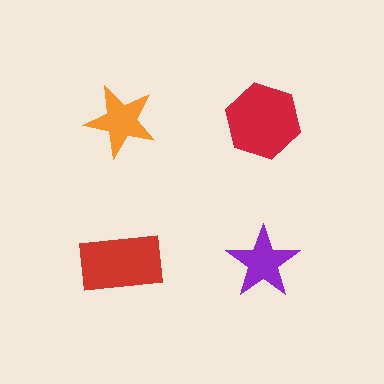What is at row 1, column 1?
An orange star.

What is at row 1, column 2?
A red hexagon.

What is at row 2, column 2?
A purple star.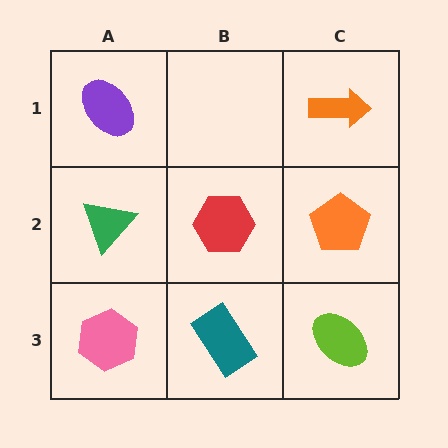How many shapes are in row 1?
2 shapes.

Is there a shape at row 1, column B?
No, that cell is empty.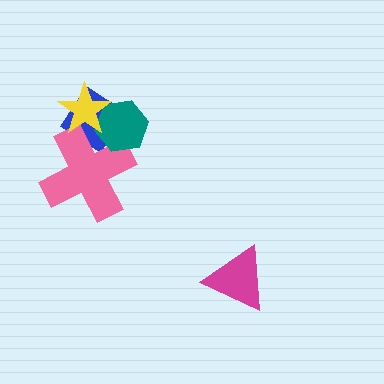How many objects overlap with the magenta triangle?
0 objects overlap with the magenta triangle.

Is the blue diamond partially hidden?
Yes, it is partially covered by another shape.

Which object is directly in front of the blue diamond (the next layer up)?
The pink cross is directly in front of the blue diamond.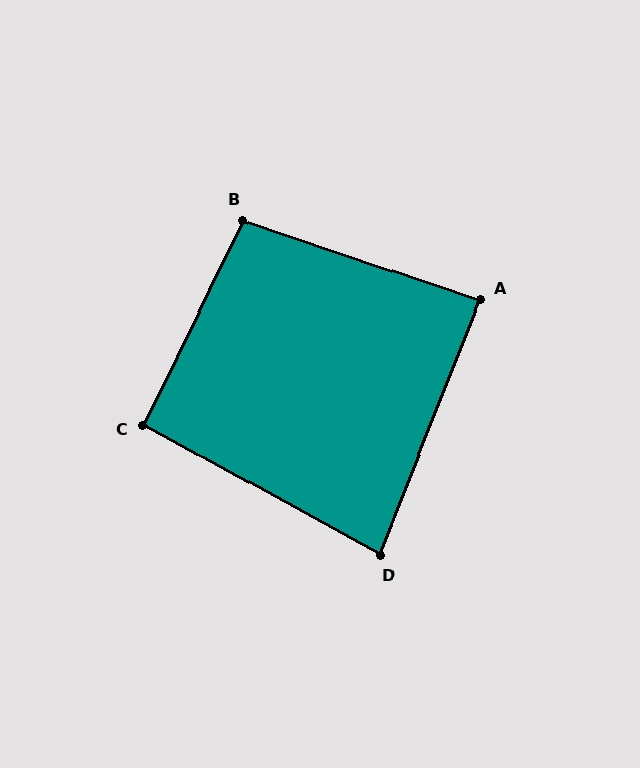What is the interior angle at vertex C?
Approximately 93 degrees (approximately right).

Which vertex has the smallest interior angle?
D, at approximately 83 degrees.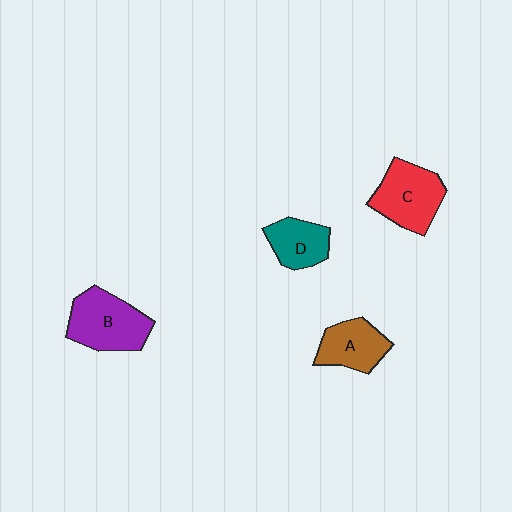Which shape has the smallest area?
Shape D (teal).